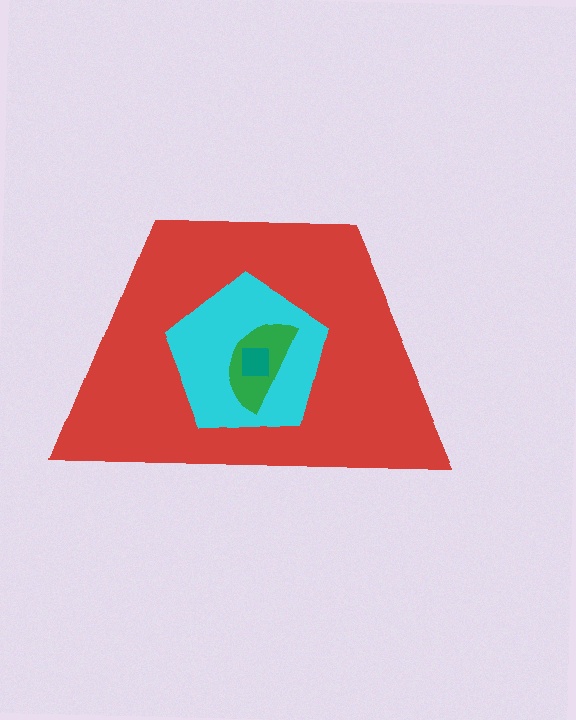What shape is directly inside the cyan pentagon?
The green semicircle.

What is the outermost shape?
The red trapezoid.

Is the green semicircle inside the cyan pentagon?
Yes.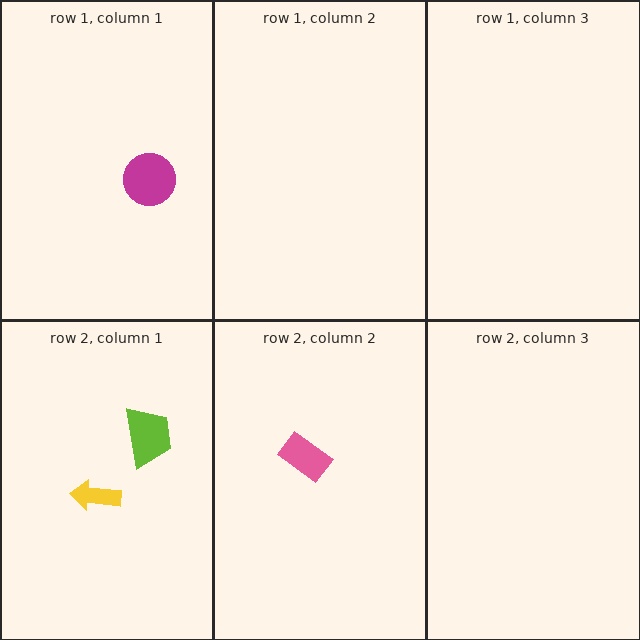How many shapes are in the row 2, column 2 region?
1.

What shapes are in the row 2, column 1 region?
The yellow arrow, the lime trapezoid.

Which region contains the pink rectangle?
The row 2, column 2 region.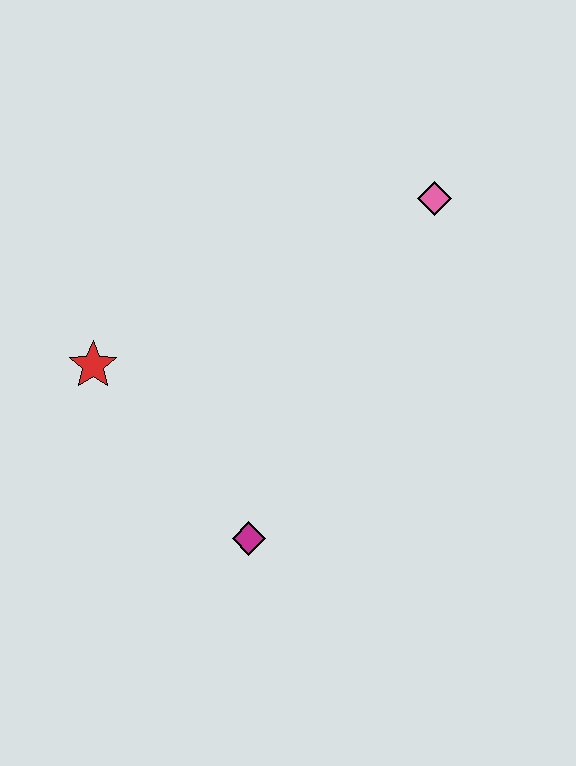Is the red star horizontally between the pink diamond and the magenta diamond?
No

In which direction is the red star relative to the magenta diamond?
The red star is above the magenta diamond.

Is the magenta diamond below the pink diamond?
Yes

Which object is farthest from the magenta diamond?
The pink diamond is farthest from the magenta diamond.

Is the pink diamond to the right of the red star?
Yes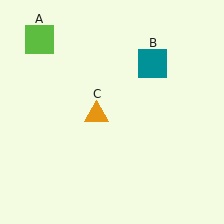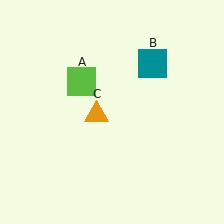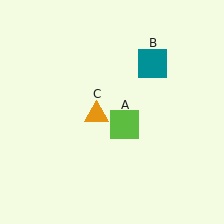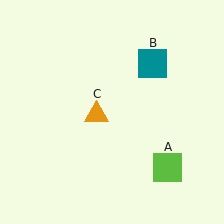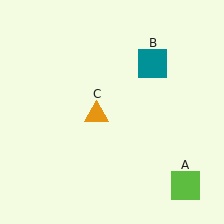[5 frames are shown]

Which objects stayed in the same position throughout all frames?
Teal square (object B) and orange triangle (object C) remained stationary.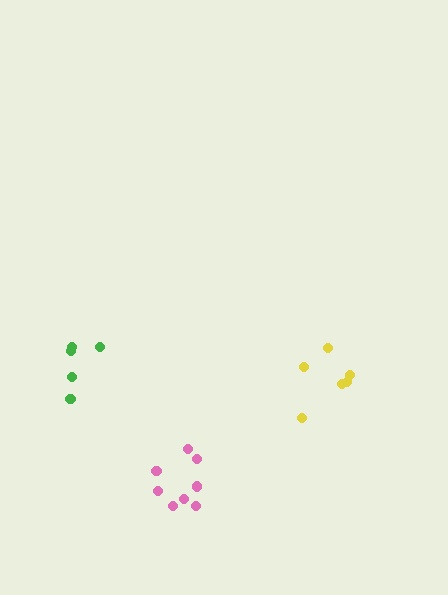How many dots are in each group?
Group 1: 8 dots, Group 2: 5 dots, Group 3: 6 dots (19 total).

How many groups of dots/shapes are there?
There are 3 groups.